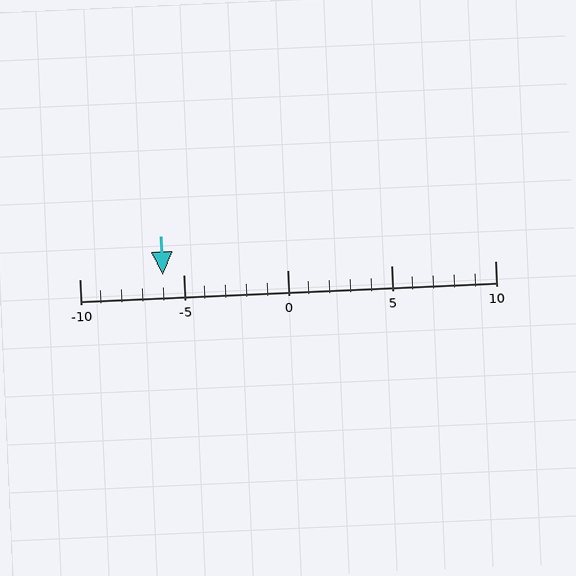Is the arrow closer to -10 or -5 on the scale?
The arrow is closer to -5.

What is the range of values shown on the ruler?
The ruler shows values from -10 to 10.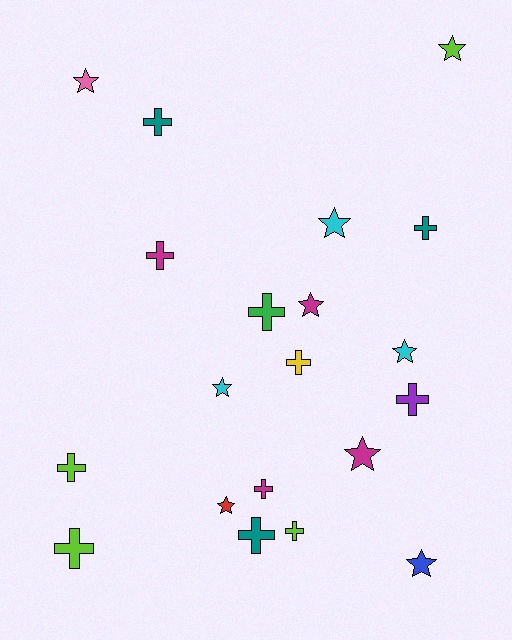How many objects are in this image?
There are 20 objects.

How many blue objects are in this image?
There is 1 blue object.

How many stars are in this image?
There are 9 stars.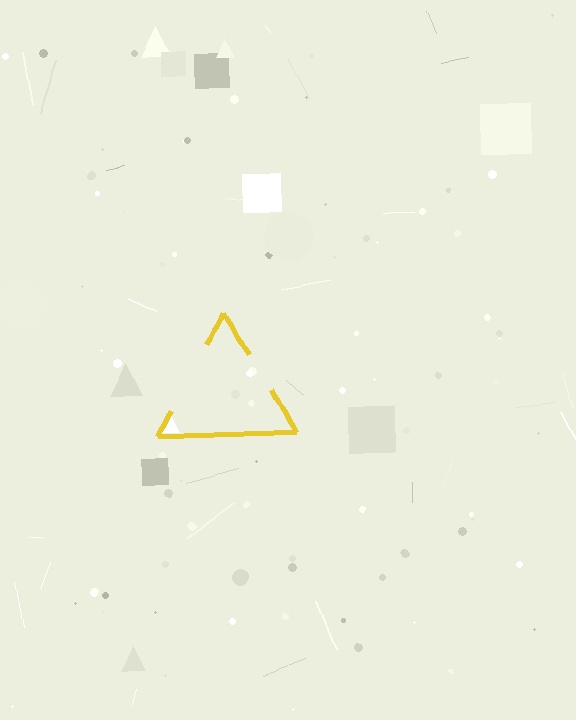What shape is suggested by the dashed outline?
The dashed outline suggests a triangle.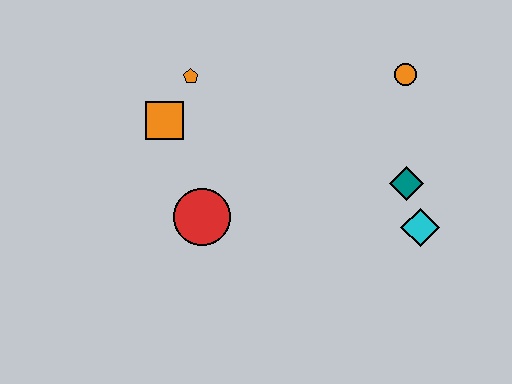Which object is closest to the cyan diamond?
The teal diamond is closest to the cyan diamond.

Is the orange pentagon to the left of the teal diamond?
Yes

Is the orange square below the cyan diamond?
No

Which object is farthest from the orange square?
The cyan diamond is farthest from the orange square.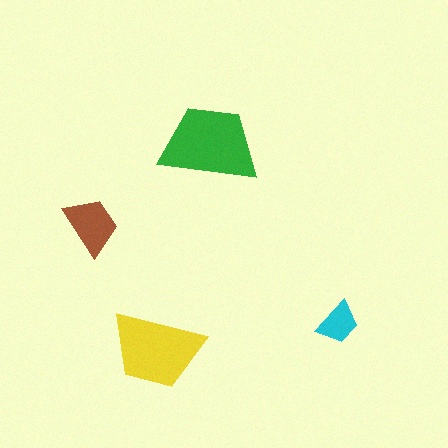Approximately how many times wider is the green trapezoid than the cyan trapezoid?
About 2 times wider.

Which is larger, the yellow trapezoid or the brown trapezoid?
The yellow one.